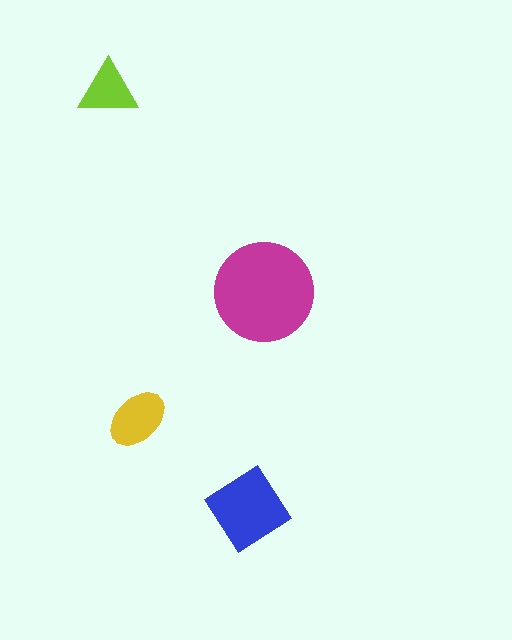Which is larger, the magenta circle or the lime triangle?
The magenta circle.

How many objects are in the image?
There are 4 objects in the image.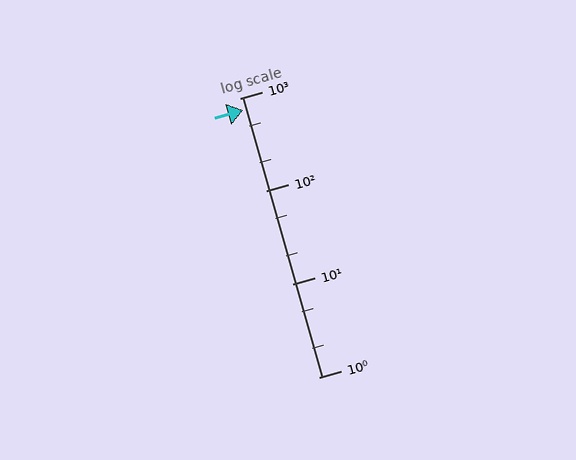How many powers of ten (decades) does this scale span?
The scale spans 3 decades, from 1 to 1000.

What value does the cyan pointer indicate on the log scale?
The pointer indicates approximately 750.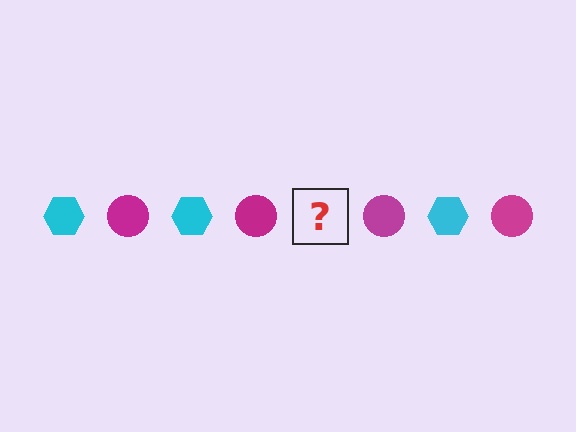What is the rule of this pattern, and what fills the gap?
The rule is that the pattern alternates between cyan hexagon and magenta circle. The gap should be filled with a cyan hexagon.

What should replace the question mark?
The question mark should be replaced with a cyan hexagon.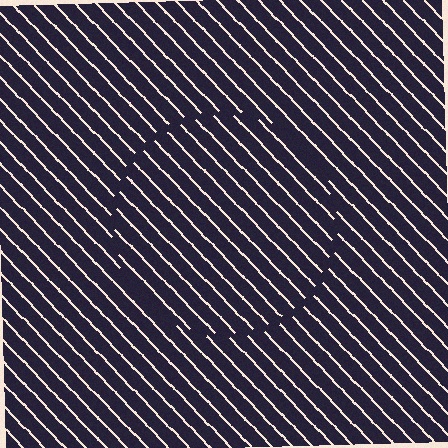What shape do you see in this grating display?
An illusory circle. The interior of the shape contains the same grating, shifted by half a period — the contour is defined by the phase discontinuity where line-ends from the inner and outer gratings abut.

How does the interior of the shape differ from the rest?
The interior of the shape contains the same grating, shifted by half a period — the contour is defined by the phase discontinuity where line-ends from the inner and outer gratings abut.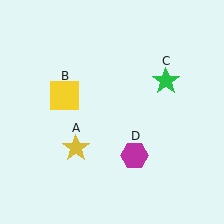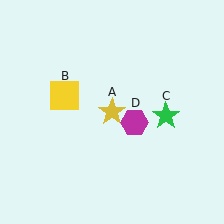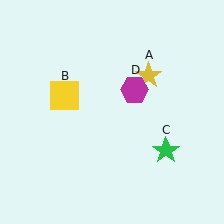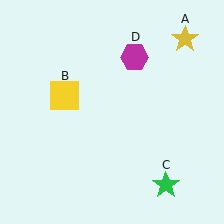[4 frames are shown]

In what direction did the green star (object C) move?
The green star (object C) moved down.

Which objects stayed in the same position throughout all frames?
Yellow square (object B) remained stationary.